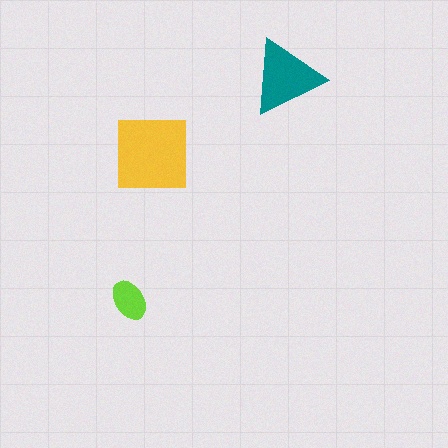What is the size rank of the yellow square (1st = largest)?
1st.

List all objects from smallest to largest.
The lime ellipse, the teal triangle, the yellow square.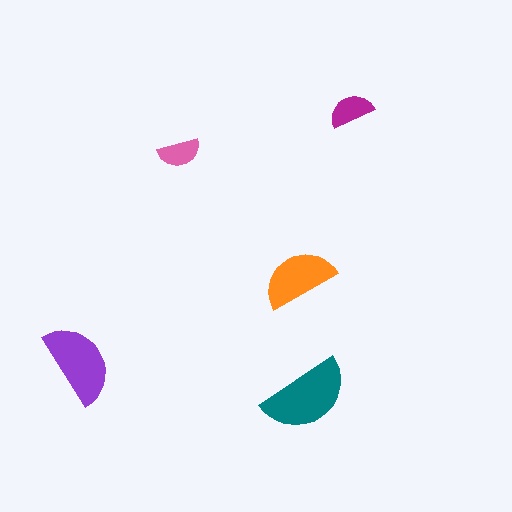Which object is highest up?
The magenta semicircle is topmost.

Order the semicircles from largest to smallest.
the teal one, the purple one, the orange one, the magenta one, the pink one.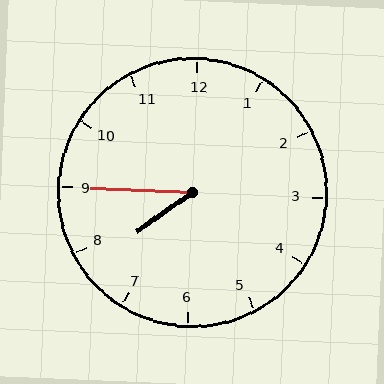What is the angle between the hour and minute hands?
Approximately 38 degrees.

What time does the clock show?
7:45.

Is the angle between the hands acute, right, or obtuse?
It is acute.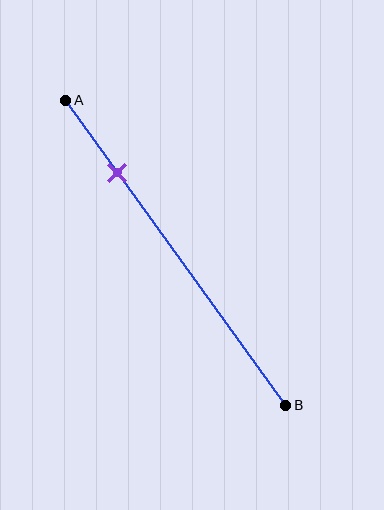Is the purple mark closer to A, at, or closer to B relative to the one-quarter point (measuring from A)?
The purple mark is approximately at the one-quarter point of segment AB.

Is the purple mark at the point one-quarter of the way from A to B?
Yes, the mark is approximately at the one-quarter point.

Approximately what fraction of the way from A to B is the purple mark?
The purple mark is approximately 25% of the way from A to B.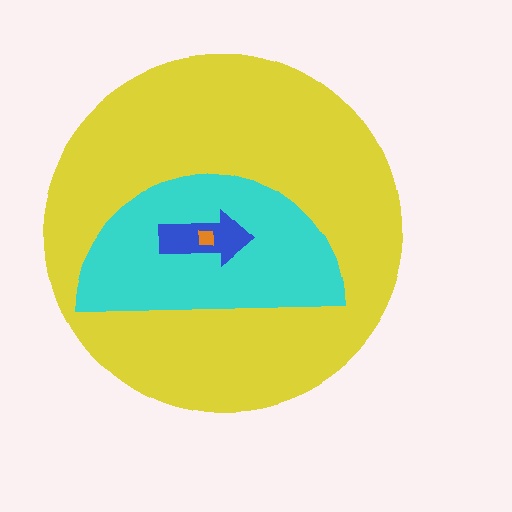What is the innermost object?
The orange square.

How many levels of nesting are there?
4.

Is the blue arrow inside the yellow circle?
Yes.